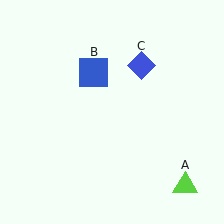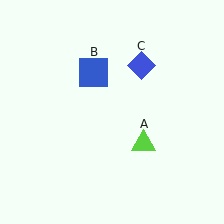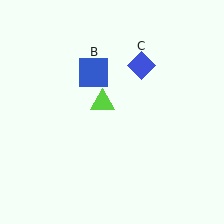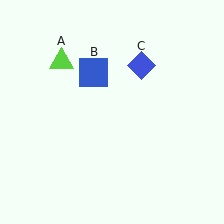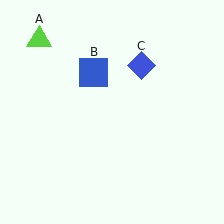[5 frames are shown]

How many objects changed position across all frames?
1 object changed position: lime triangle (object A).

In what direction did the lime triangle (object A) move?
The lime triangle (object A) moved up and to the left.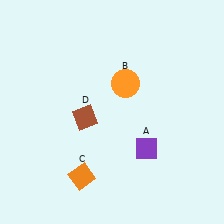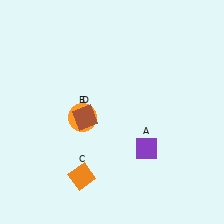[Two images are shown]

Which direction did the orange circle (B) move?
The orange circle (B) moved left.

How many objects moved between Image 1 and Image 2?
1 object moved between the two images.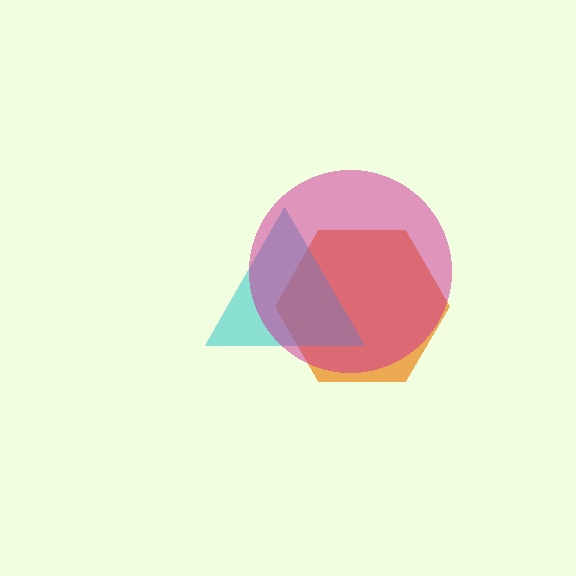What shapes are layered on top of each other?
The layered shapes are: an orange hexagon, a cyan triangle, a magenta circle.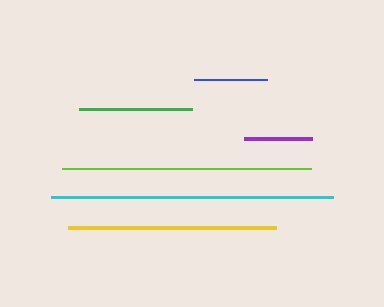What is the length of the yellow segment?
The yellow segment is approximately 208 pixels long.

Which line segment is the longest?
The cyan line is the longest at approximately 282 pixels.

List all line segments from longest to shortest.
From longest to shortest: cyan, lime, yellow, green, blue, purple.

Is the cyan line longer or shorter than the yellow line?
The cyan line is longer than the yellow line.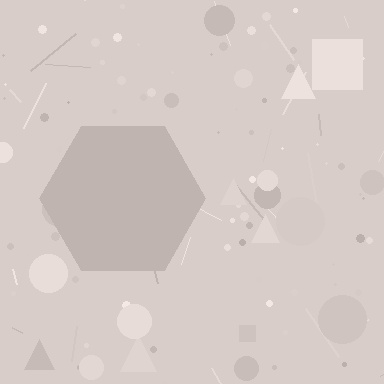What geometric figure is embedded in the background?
A hexagon is embedded in the background.